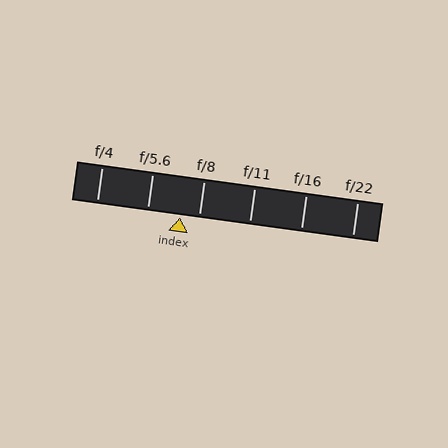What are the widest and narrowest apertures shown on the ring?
The widest aperture shown is f/4 and the narrowest is f/22.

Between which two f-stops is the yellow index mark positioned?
The index mark is between f/5.6 and f/8.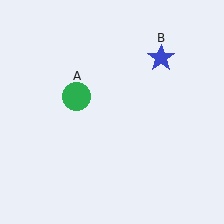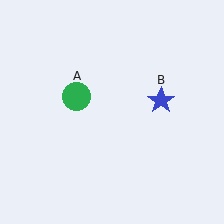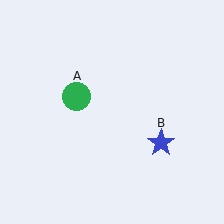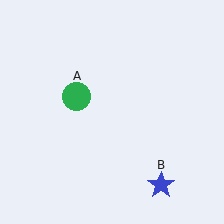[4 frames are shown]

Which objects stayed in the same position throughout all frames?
Green circle (object A) remained stationary.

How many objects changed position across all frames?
1 object changed position: blue star (object B).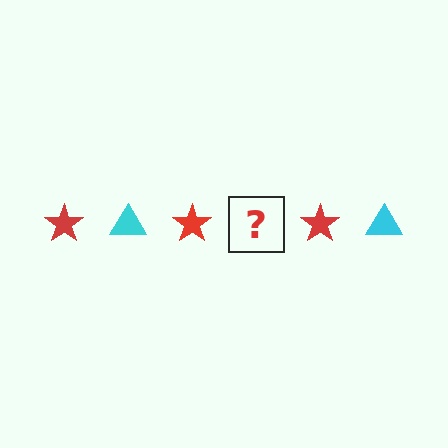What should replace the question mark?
The question mark should be replaced with a cyan triangle.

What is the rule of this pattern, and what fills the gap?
The rule is that the pattern alternates between red star and cyan triangle. The gap should be filled with a cyan triangle.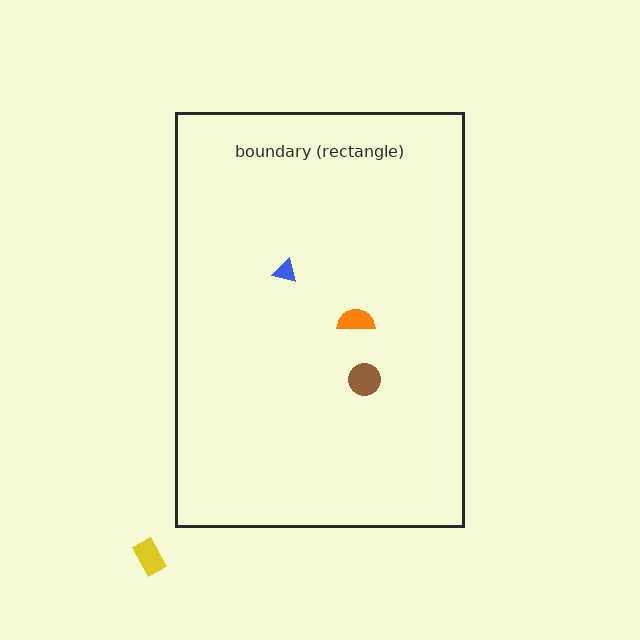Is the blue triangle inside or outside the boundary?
Inside.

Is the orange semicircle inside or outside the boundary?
Inside.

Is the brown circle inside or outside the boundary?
Inside.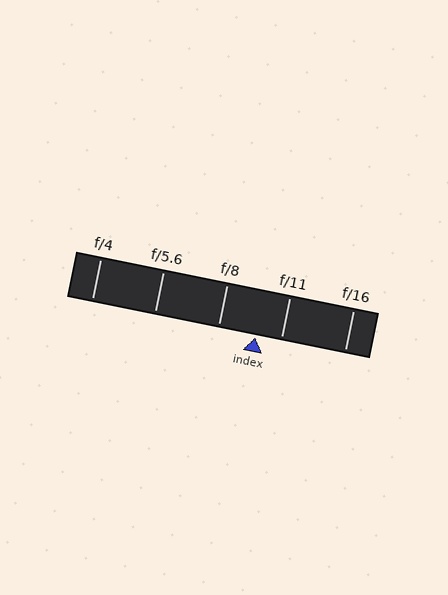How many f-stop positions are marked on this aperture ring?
There are 5 f-stop positions marked.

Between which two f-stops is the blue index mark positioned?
The index mark is between f/8 and f/11.